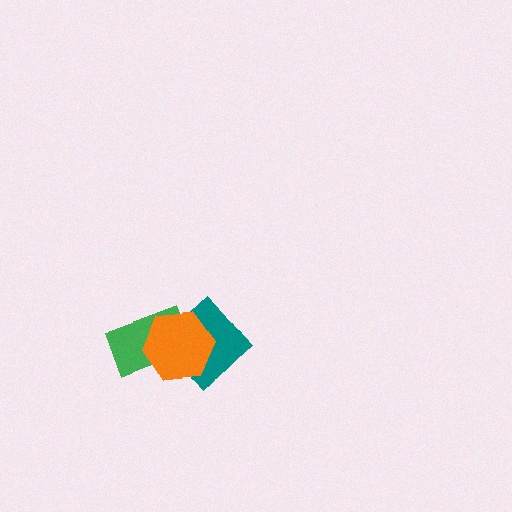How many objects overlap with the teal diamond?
2 objects overlap with the teal diamond.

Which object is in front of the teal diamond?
The orange hexagon is in front of the teal diamond.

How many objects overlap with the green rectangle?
2 objects overlap with the green rectangle.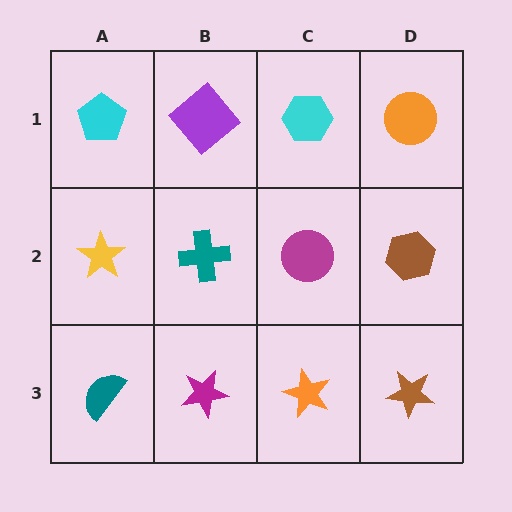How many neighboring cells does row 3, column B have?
3.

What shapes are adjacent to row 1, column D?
A brown hexagon (row 2, column D), a cyan hexagon (row 1, column C).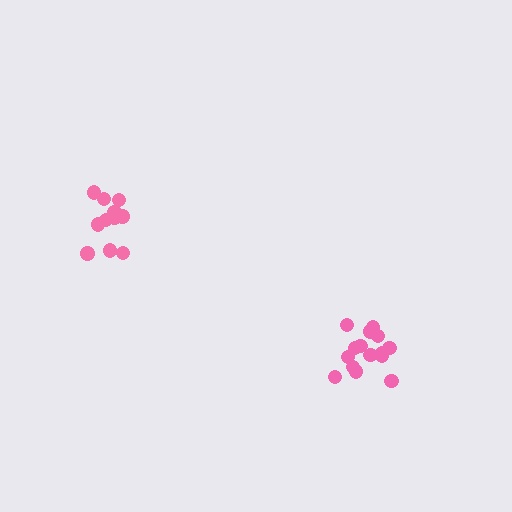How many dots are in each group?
Group 1: 12 dots, Group 2: 15 dots (27 total).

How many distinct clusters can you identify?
There are 2 distinct clusters.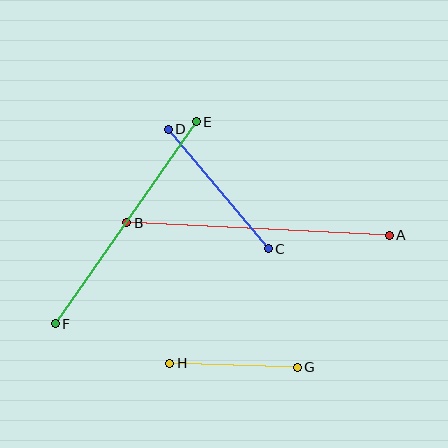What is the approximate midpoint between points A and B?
The midpoint is at approximately (258, 229) pixels.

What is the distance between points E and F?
The distance is approximately 246 pixels.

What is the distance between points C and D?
The distance is approximately 156 pixels.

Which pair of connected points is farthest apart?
Points A and B are farthest apart.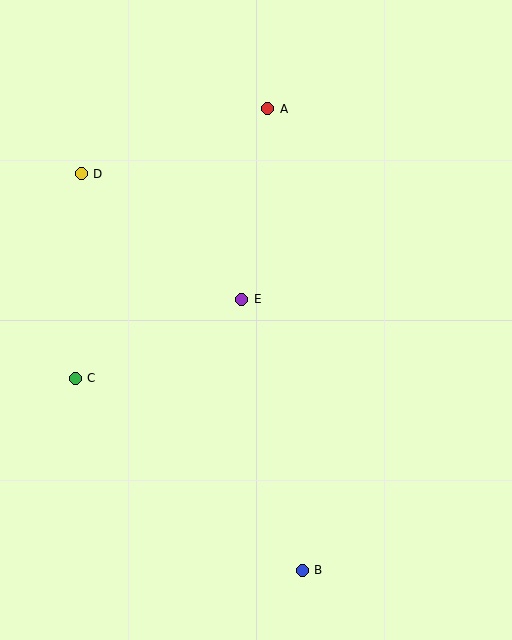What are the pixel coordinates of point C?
Point C is at (75, 378).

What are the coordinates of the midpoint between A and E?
The midpoint between A and E is at (255, 204).